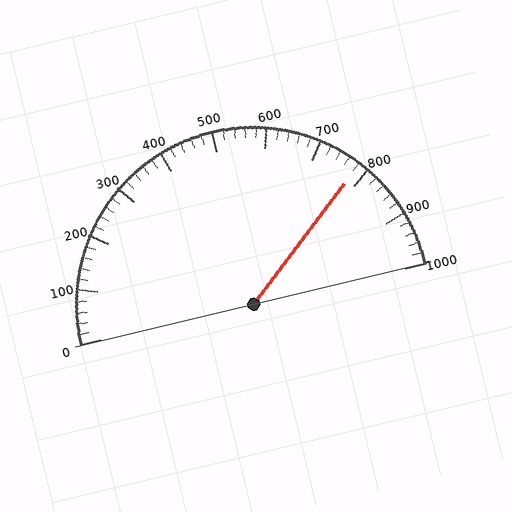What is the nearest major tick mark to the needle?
The nearest major tick mark is 800.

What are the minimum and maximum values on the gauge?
The gauge ranges from 0 to 1000.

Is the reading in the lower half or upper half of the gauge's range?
The reading is in the upper half of the range (0 to 1000).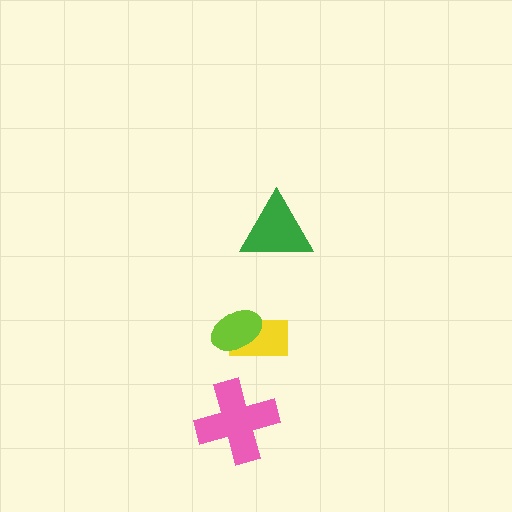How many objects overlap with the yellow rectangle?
1 object overlaps with the yellow rectangle.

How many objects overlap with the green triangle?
0 objects overlap with the green triangle.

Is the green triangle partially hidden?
No, no other shape covers it.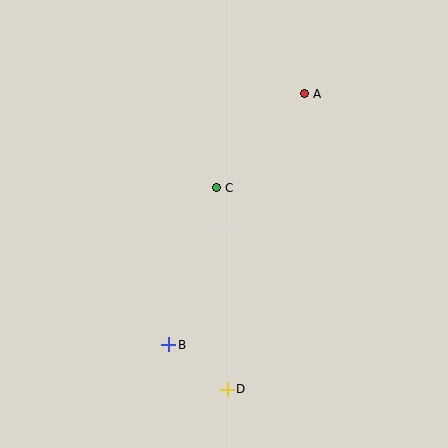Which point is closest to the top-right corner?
Point A is closest to the top-right corner.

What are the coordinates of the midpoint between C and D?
The midpoint between C and D is at (222, 288).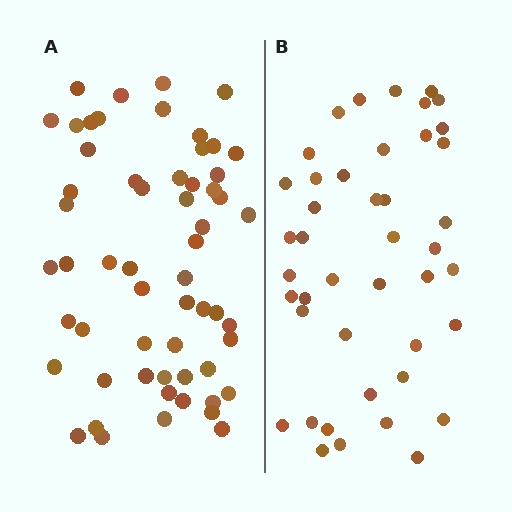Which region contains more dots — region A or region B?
Region A (the left region) has more dots.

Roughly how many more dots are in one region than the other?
Region A has approximately 15 more dots than region B.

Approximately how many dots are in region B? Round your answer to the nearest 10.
About 40 dots. (The exact count is 43, which rounds to 40.)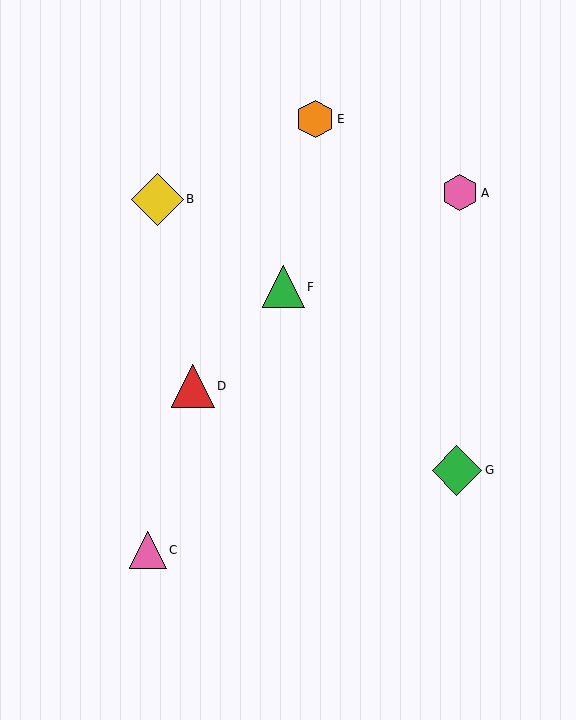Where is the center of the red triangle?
The center of the red triangle is at (193, 386).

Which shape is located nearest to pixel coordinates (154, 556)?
The pink triangle (labeled C) at (148, 550) is nearest to that location.